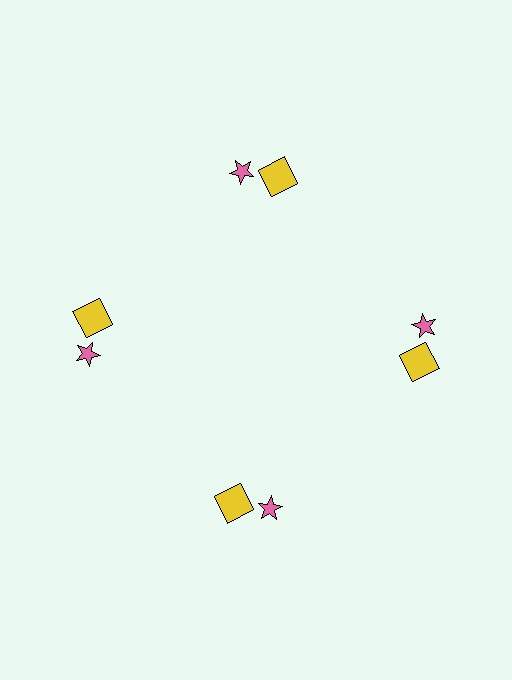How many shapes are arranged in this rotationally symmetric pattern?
There are 8 shapes, arranged in 4 groups of 2.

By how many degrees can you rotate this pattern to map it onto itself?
The pattern maps onto itself every 90 degrees of rotation.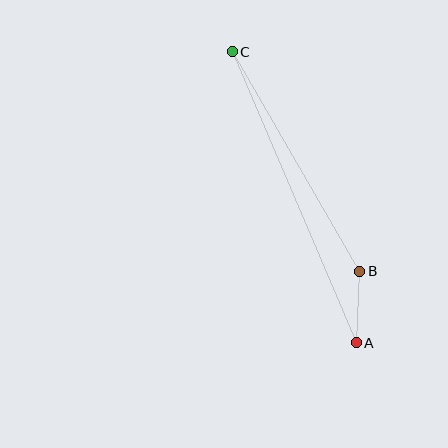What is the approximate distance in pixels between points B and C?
The distance between B and C is approximately 254 pixels.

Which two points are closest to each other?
Points A and B are closest to each other.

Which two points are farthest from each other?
Points A and C are farthest from each other.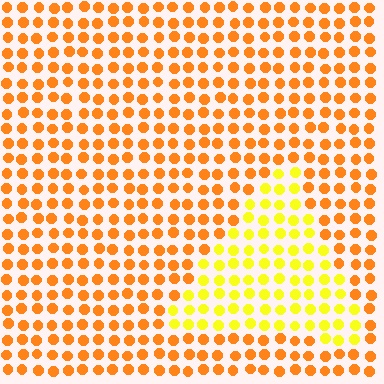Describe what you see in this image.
The image is filled with small orange elements in a uniform arrangement. A triangle-shaped region is visible where the elements are tinted to a slightly different hue, forming a subtle color boundary.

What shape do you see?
I see a triangle.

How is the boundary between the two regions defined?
The boundary is defined purely by a slight shift in hue (about 34 degrees). Spacing, size, and orientation are identical on both sides.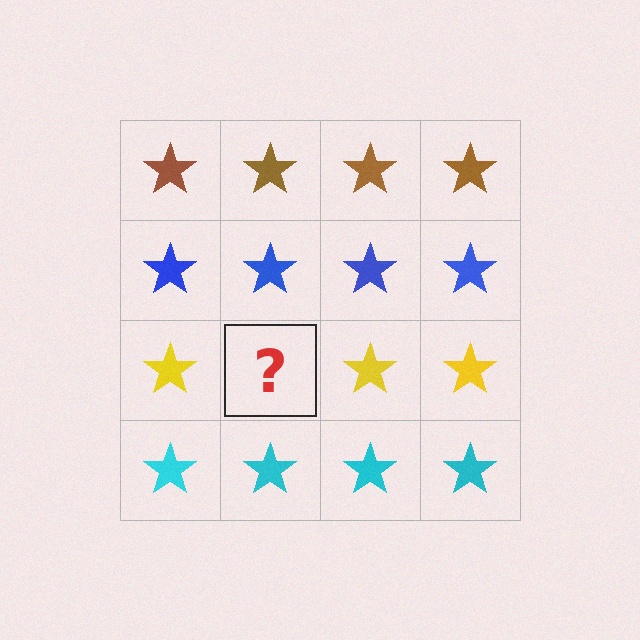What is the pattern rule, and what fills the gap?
The rule is that each row has a consistent color. The gap should be filled with a yellow star.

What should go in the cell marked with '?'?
The missing cell should contain a yellow star.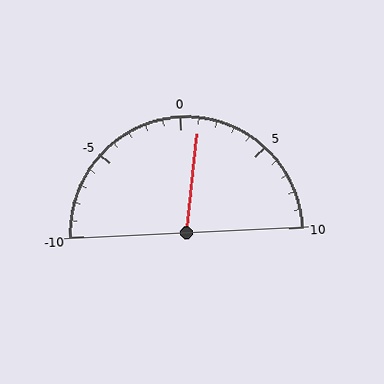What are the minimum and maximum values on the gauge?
The gauge ranges from -10 to 10.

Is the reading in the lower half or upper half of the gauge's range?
The reading is in the upper half of the range (-10 to 10).